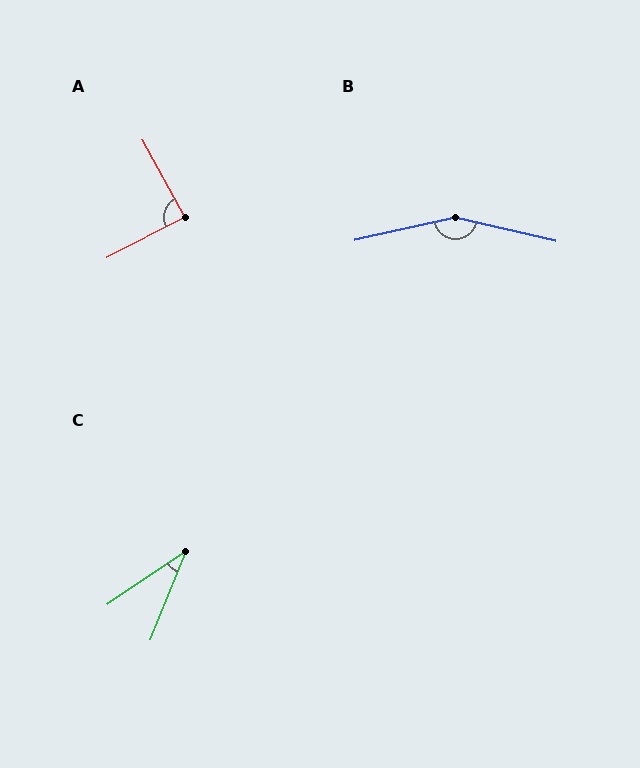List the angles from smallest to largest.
C (34°), A (89°), B (154°).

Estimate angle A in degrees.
Approximately 89 degrees.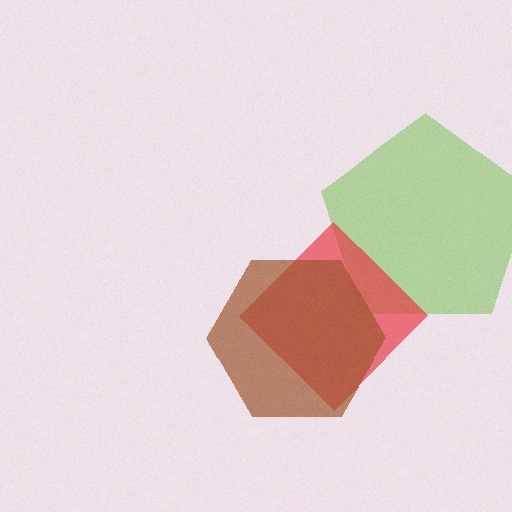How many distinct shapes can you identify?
There are 3 distinct shapes: a lime pentagon, a red diamond, a brown hexagon.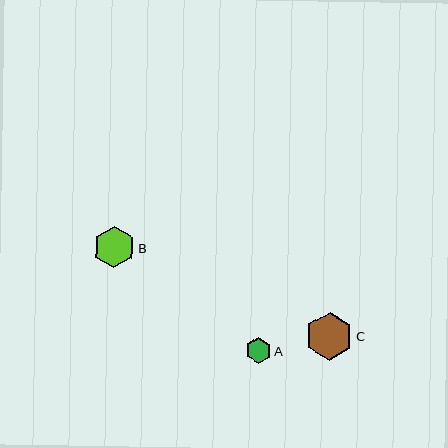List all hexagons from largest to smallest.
From largest to smallest: C, B, A.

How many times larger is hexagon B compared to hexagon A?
Hexagon B is approximately 1.6 times the size of hexagon A.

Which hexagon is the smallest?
Hexagon A is the smallest with a size of approximately 25 pixels.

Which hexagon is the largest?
Hexagon C is the largest with a size of approximately 48 pixels.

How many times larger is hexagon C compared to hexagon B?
Hexagon C is approximately 1.2 times the size of hexagon B.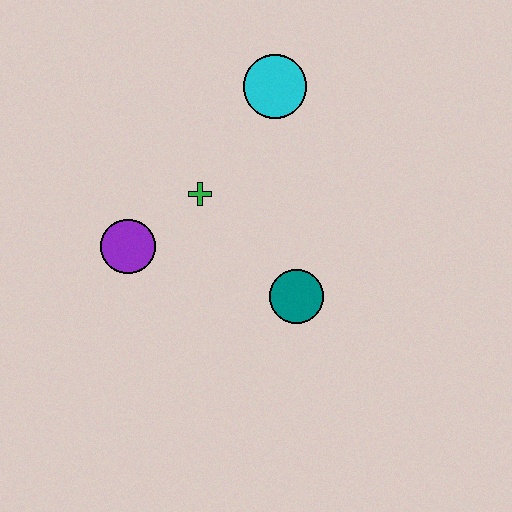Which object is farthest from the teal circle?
The cyan circle is farthest from the teal circle.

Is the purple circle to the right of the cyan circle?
No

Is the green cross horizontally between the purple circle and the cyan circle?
Yes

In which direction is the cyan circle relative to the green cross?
The cyan circle is above the green cross.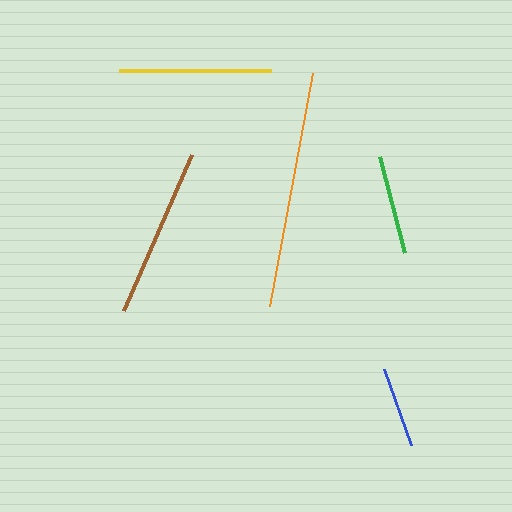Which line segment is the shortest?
The blue line is the shortest at approximately 81 pixels.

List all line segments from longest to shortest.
From longest to shortest: orange, brown, yellow, green, blue.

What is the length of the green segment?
The green segment is approximately 100 pixels long.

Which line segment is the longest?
The orange line is the longest at approximately 237 pixels.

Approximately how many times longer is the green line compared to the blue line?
The green line is approximately 1.2 times the length of the blue line.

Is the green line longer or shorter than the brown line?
The brown line is longer than the green line.